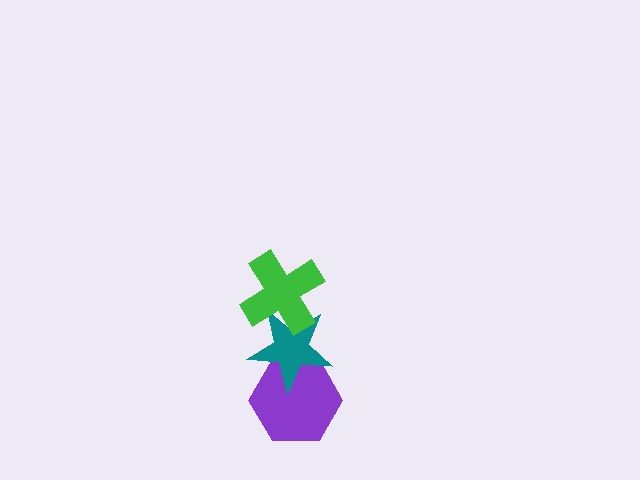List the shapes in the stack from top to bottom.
From top to bottom: the green cross, the teal star, the purple hexagon.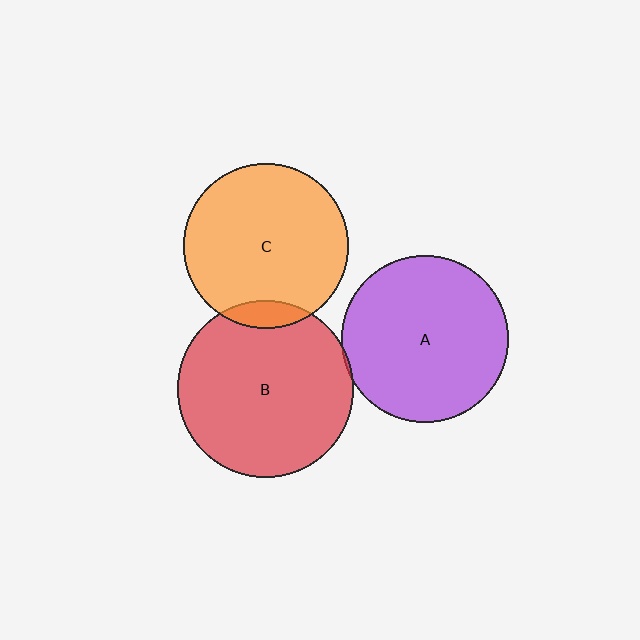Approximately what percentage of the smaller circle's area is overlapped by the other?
Approximately 10%.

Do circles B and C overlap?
Yes.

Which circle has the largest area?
Circle B (red).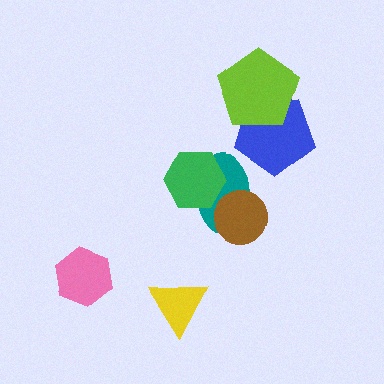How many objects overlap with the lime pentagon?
1 object overlaps with the lime pentagon.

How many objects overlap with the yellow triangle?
0 objects overlap with the yellow triangle.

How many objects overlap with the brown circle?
1 object overlaps with the brown circle.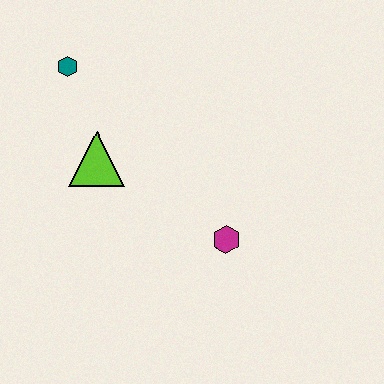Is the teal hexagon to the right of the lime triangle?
No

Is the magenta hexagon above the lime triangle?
No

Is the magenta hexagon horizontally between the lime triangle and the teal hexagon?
No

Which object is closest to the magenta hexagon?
The lime triangle is closest to the magenta hexagon.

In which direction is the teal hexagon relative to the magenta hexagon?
The teal hexagon is above the magenta hexagon.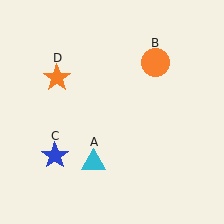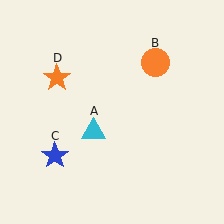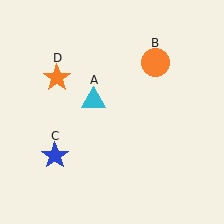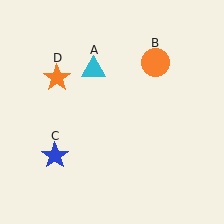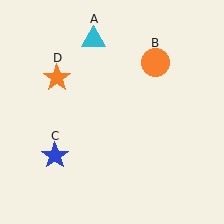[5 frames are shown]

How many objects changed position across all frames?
1 object changed position: cyan triangle (object A).